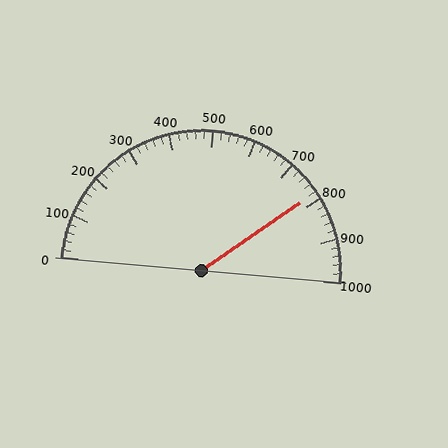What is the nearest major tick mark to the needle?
The nearest major tick mark is 800.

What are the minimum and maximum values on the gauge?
The gauge ranges from 0 to 1000.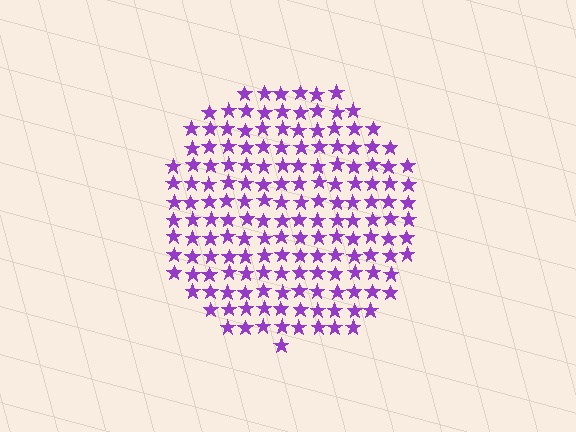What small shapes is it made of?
It is made of small stars.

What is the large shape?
The large shape is a circle.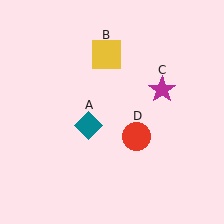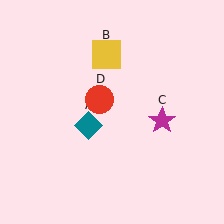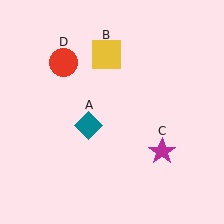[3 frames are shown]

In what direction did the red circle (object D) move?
The red circle (object D) moved up and to the left.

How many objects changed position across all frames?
2 objects changed position: magenta star (object C), red circle (object D).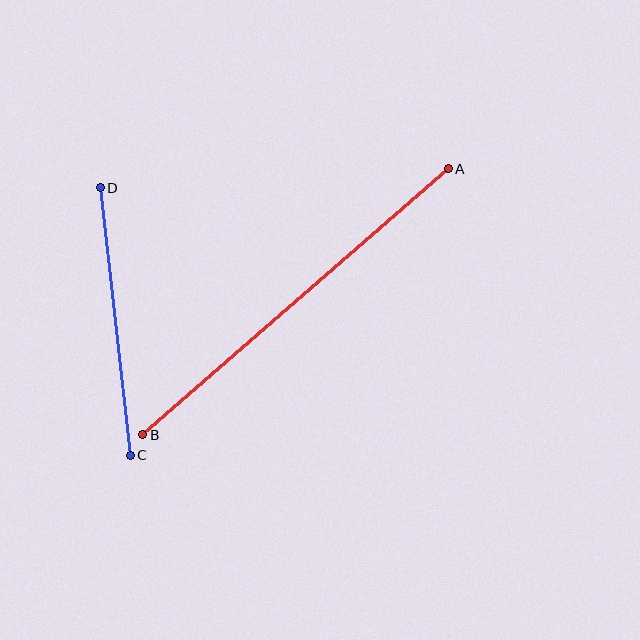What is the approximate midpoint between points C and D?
The midpoint is at approximately (115, 322) pixels.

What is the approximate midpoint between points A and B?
The midpoint is at approximately (296, 302) pixels.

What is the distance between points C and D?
The distance is approximately 269 pixels.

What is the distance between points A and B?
The distance is approximately 405 pixels.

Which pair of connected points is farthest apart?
Points A and B are farthest apart.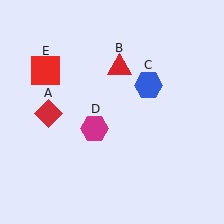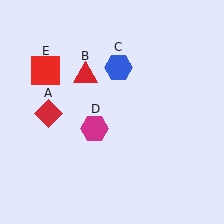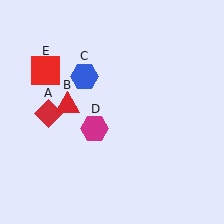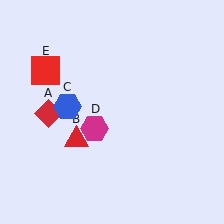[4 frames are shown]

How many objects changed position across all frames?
2 objects changed position: red triangle (object B), blue hexagon (object C).